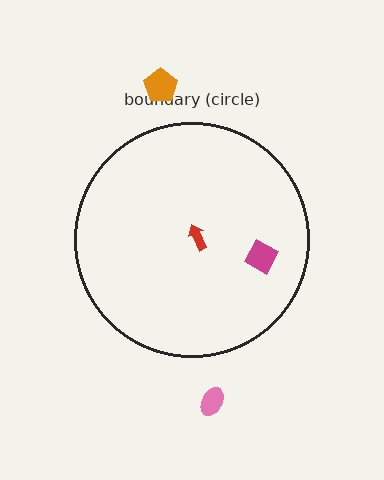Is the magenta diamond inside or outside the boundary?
Inside.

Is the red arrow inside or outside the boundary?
Inside.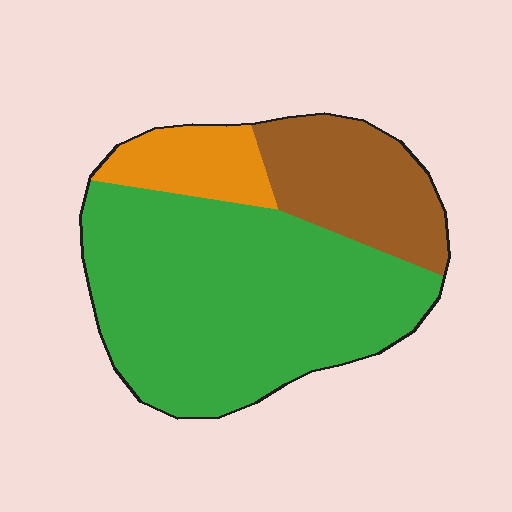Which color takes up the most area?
Green, at roughly 65%.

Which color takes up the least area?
Orange, at roughly 10%.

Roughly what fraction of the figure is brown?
Brown covers roughly 25% of the figure.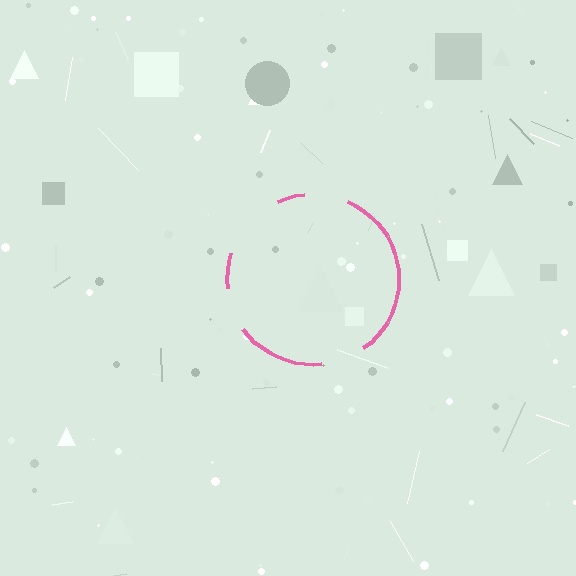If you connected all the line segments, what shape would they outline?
They would outline a circle.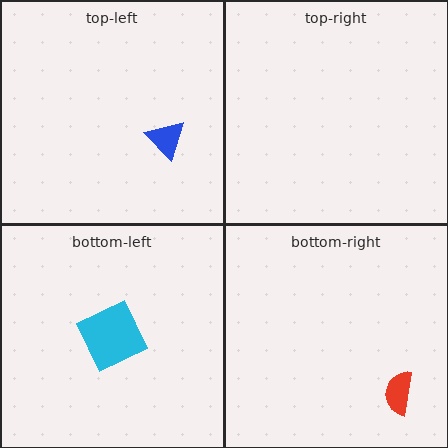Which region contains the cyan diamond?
The bottom-left region.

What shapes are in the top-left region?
The blue triangle.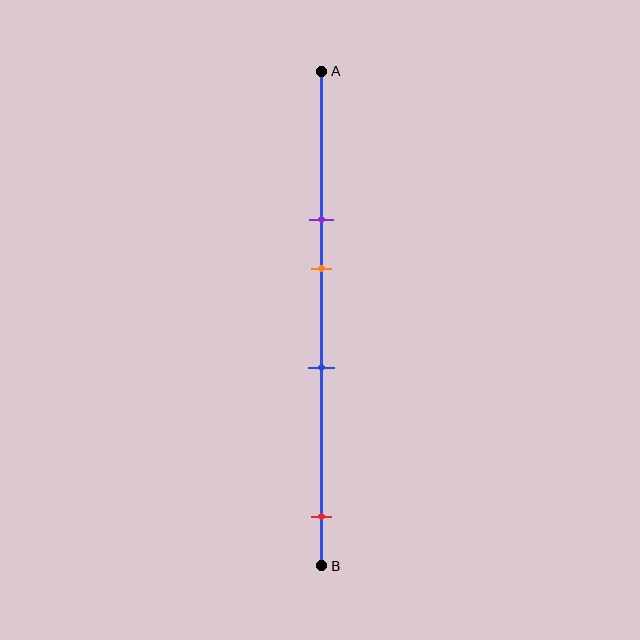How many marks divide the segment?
There are 4 marks dividing the segment.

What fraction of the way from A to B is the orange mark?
The orange mark is approximately 40% (0.4) of the way from A to B.